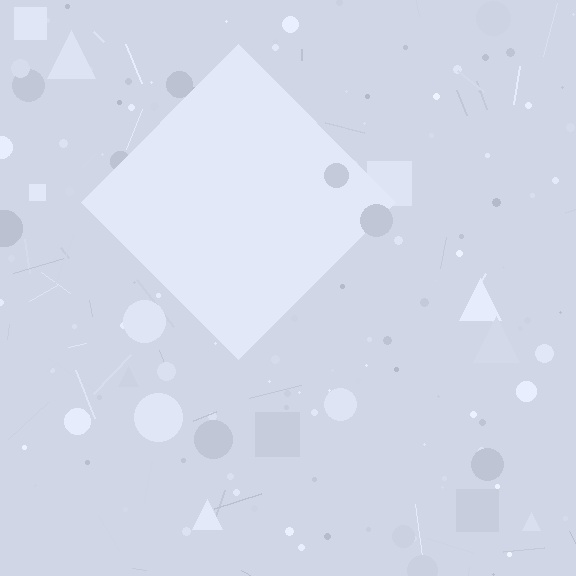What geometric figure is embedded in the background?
A diamond is embedded in the background.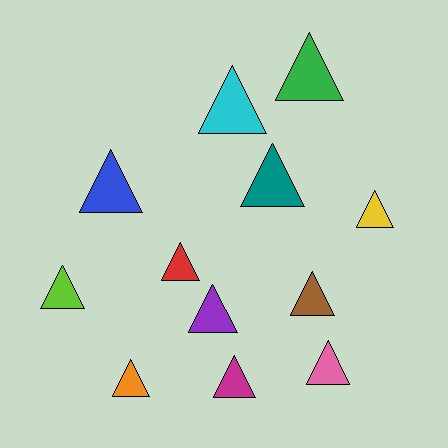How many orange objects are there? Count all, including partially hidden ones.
There is 1 orange object.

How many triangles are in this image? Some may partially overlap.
There are 12 triangles.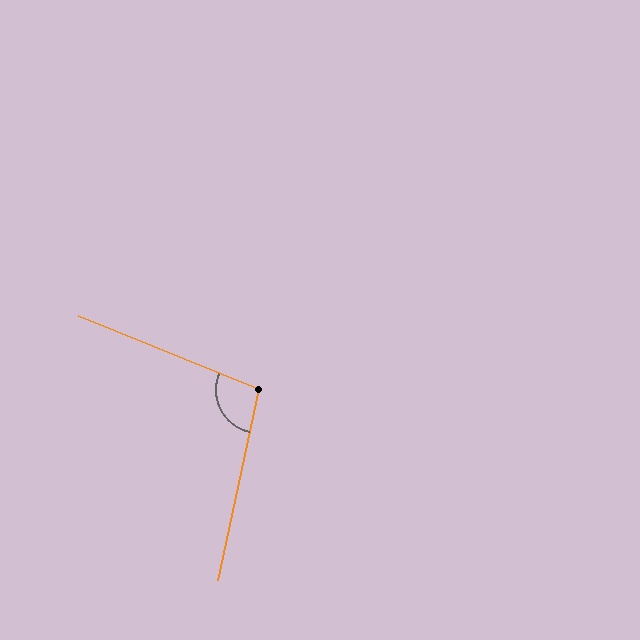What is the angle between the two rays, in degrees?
Approximately 100 degrees.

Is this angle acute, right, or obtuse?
It is obtuse.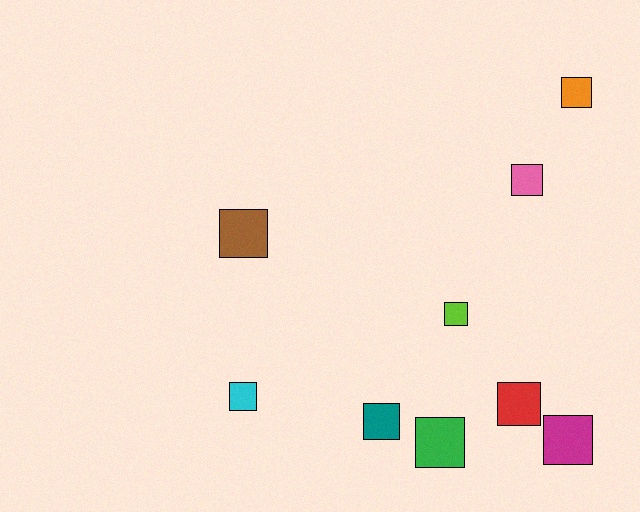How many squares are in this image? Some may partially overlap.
There are 9 squares.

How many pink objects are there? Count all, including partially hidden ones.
There is 1 pink object.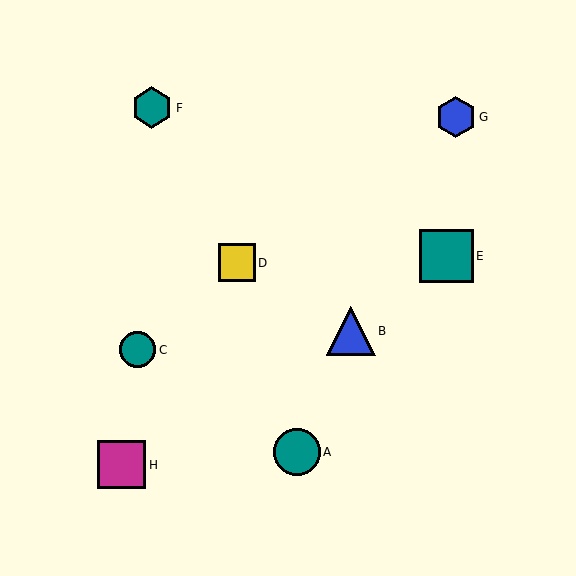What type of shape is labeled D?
Shape D is a yellow square.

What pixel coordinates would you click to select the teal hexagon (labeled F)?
Click at (152, 108) to select the teal hexagon F.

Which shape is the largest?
The teal square (labeled E) is the largest.